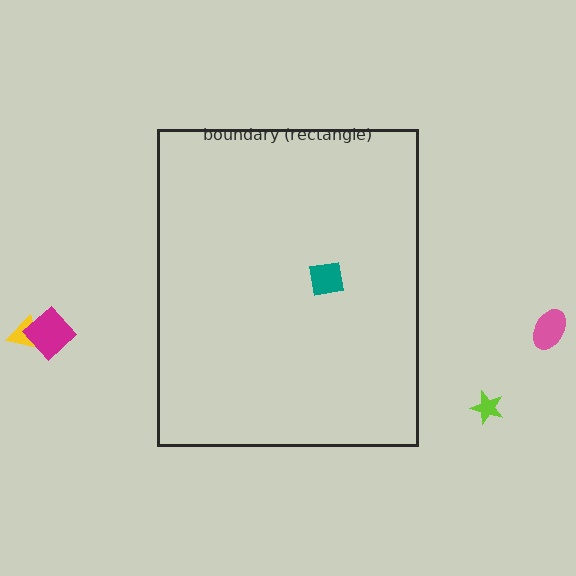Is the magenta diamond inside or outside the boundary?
Outside.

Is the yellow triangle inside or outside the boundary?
Outside.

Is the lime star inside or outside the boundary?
Outside.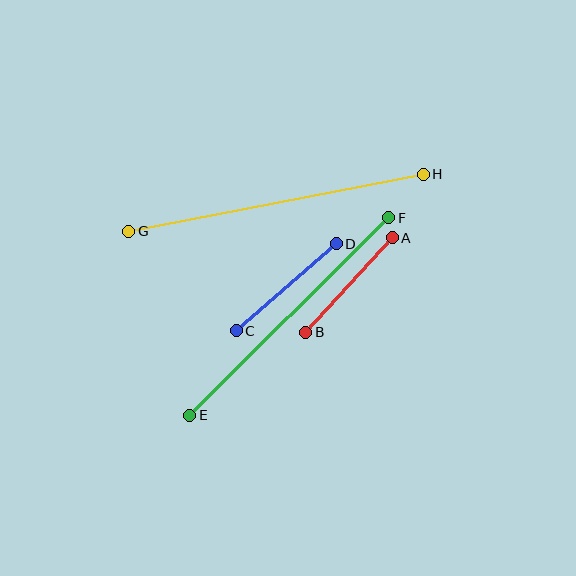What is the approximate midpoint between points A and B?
The midpoint is at approximately (349, 285) pixels.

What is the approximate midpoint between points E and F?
The midpoint is at approximately (289, 317) pixels.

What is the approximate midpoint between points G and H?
The midpoint is at approximately (276, 203) pixels.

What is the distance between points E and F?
The distance is approximately 280 pixels.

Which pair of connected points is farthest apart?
Points G and H are farthest apart.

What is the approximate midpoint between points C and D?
The midpoint is at approximately (286, 287) pixels.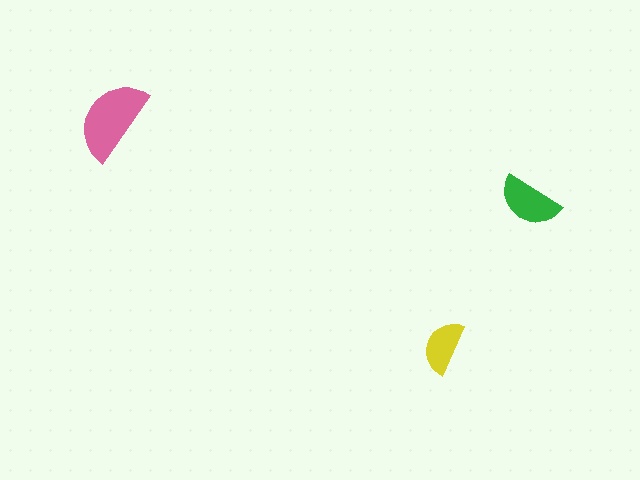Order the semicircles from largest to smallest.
the pink one, the green one, the yellow one.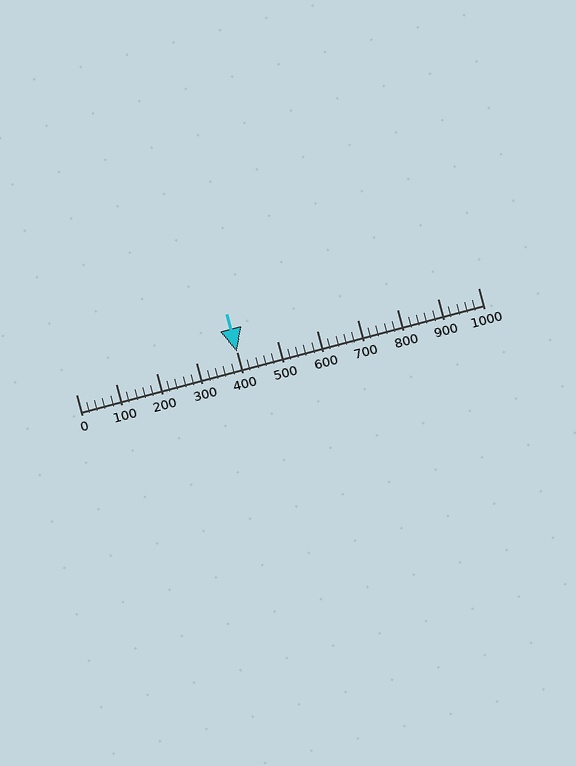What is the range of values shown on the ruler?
The ruler shows values from 0 to 1000.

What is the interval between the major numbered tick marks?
The major tick marks are spaced 100 units apart.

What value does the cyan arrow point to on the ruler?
The cyan arrow points to approximately 400.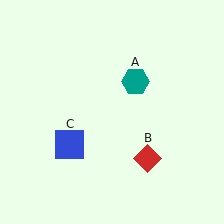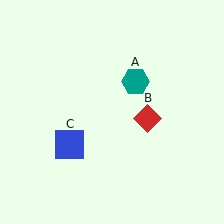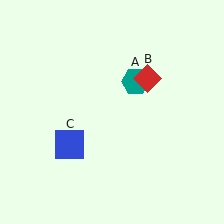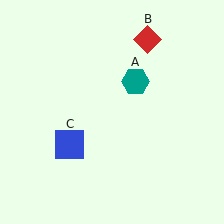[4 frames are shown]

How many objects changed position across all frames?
1 object changed position: red diamond (object B).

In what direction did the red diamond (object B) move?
The red diamond (object B) moved up.